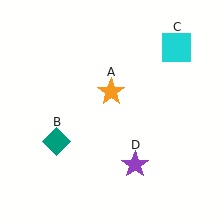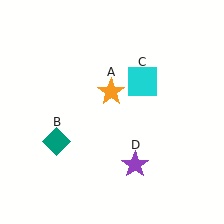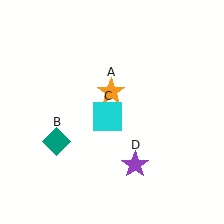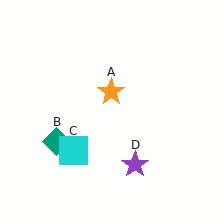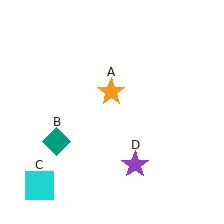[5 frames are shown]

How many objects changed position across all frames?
1 object changed position: cyan square (object C).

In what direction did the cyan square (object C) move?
The cyan square (object C) moved down and to the left.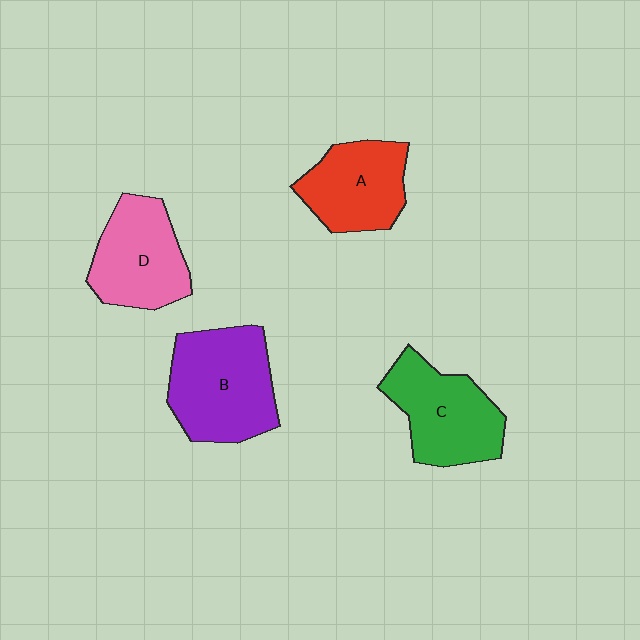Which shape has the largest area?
Shape B (purple).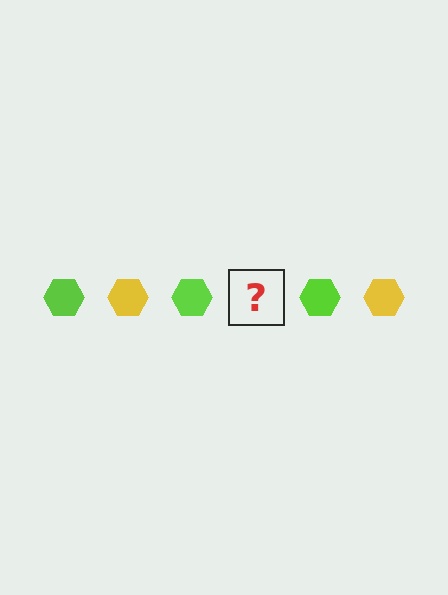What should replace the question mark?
The question mark should be replaced with a yellow hexagon.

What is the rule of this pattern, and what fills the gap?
The rule is that the pattern cycles through lime, yellow hexagons. The gap should be filled with a yellow hexagon.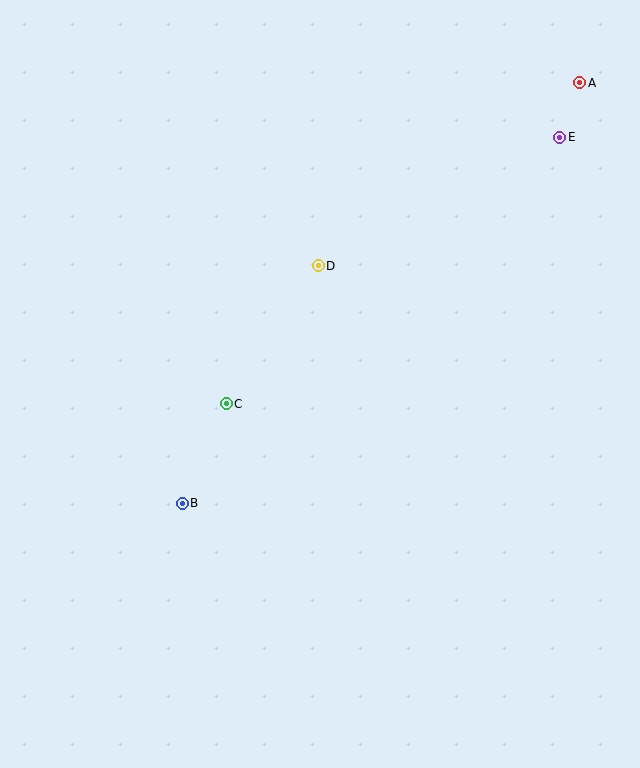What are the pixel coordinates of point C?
Point C is at (226, 404).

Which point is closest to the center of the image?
Point C at (226, 404) is closest to the center.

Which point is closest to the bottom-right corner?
Point B is closest to the bottom-right corner.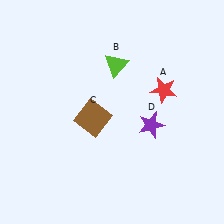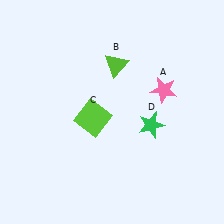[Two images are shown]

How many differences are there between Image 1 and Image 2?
There are 3 differences between the two images.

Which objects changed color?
A changed from red to pink. C changed from brown to lime. D changed from purple to green.